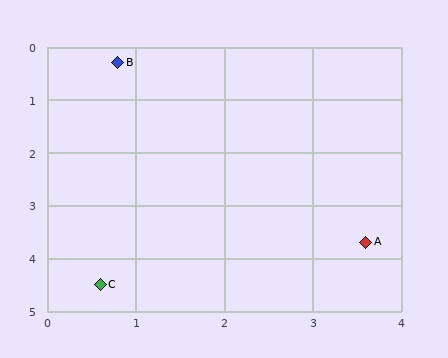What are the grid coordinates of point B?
Point B is at approximately (0.8, 0.3).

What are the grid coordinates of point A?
Point A is at approximately (3.6, 3.7).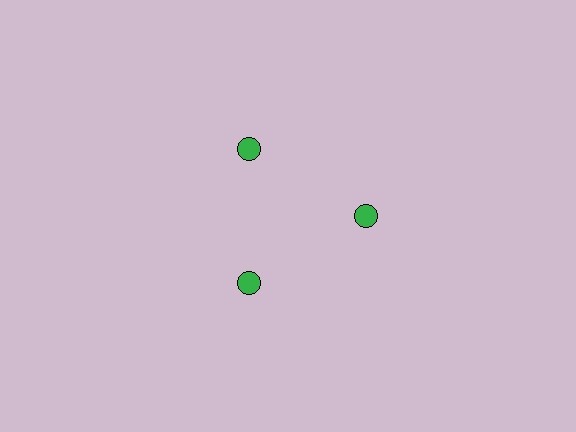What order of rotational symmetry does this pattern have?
This pattern has 3-fold rotational symmetry.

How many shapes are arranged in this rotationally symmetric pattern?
There are 3 shapes, arranged in 3 groups of 1.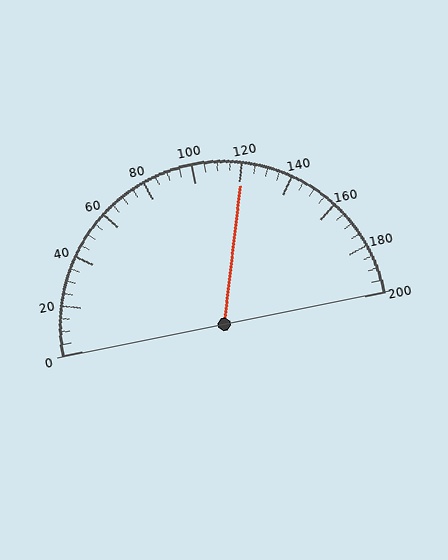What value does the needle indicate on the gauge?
The needle indicates approximately 120.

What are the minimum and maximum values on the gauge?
The gauge ranges from 0 to 200.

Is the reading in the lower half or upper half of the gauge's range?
The reading is in the upper half of the range (0 to 200).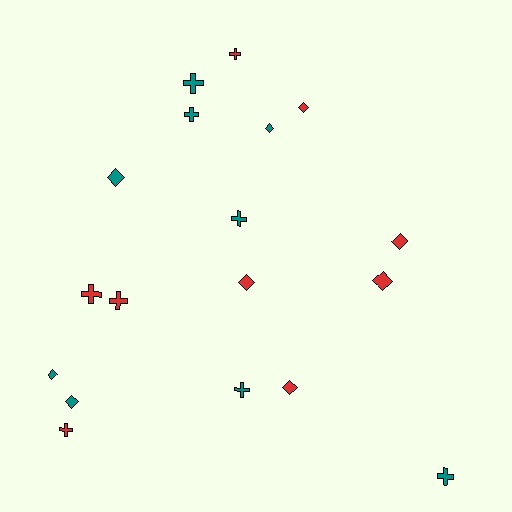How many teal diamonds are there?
There are 4 teal diamonds.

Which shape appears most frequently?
Diamond, with 9 objects.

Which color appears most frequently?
Red, with 9 objects.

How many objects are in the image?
There are 18 objects.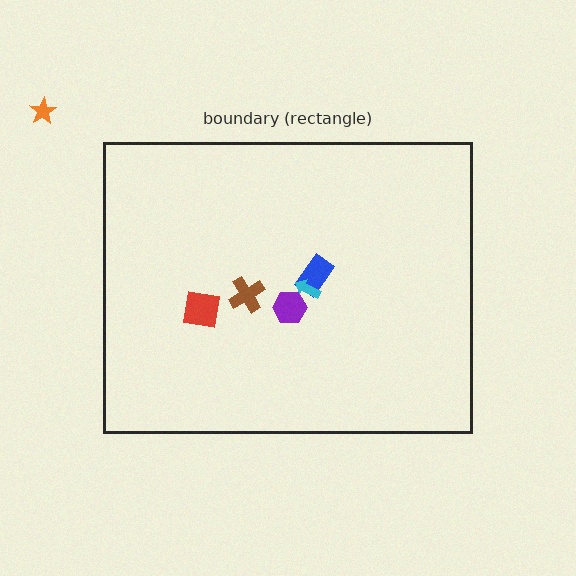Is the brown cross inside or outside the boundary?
Inside.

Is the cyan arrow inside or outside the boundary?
Inside.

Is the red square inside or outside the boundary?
Inside.